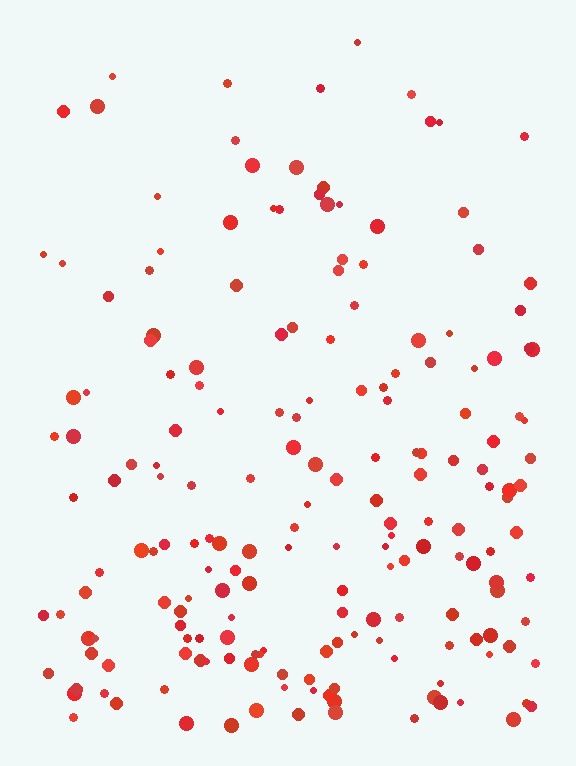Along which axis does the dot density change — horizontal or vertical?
Vertical.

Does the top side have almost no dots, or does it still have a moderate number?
Still a moderate number, just noticeably fewer than the bottom.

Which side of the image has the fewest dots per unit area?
The top.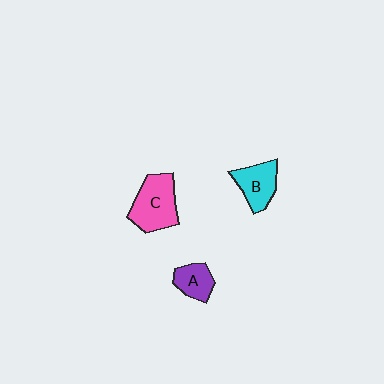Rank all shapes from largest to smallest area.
From largest to smallest: C (pink), B (cyan), A (purple).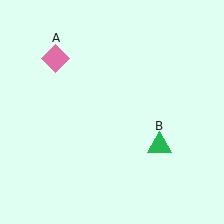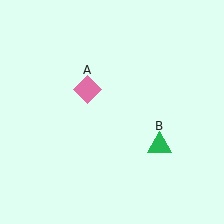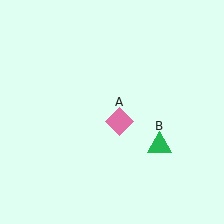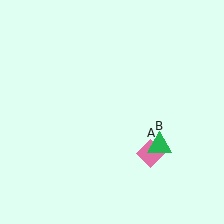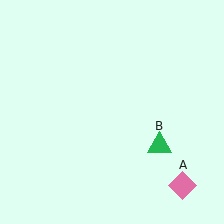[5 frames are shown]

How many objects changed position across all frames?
1 object changed position: pink diamond (object A).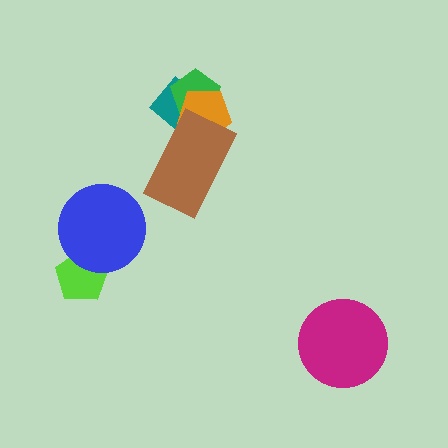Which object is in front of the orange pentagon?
The brown rectangle is in front of the orange pentagon.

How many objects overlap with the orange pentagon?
3 objects overlap with the orange pentagon.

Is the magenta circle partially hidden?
No, no other shape covers it.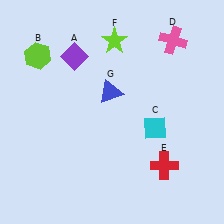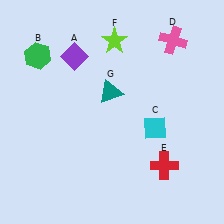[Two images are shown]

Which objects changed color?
B changed from lime to green. G changed from blue to teal.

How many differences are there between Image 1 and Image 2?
There are 2 differences between the two images.